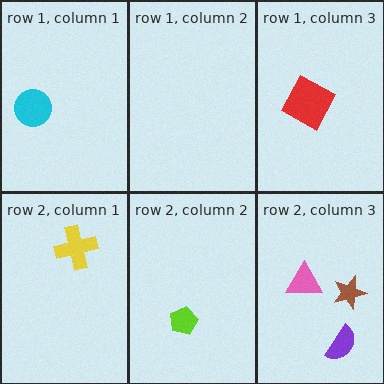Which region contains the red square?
The row 1, column 3 region.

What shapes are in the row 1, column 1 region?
The cyan circle.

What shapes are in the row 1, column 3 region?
The red square.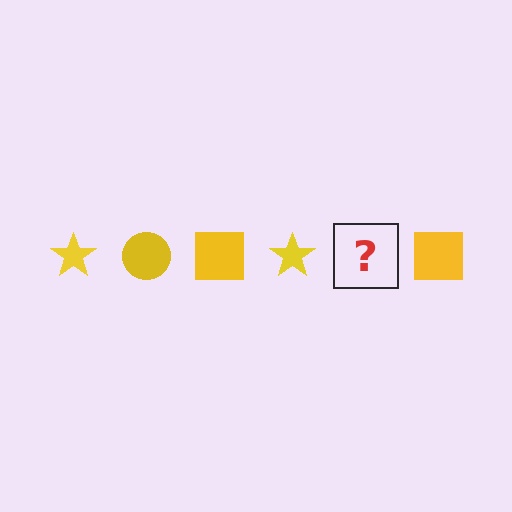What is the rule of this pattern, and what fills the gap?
The rule is that the pattern cycles through star, circle, square shapes in yellow. The gap should be filled with a yellow circle.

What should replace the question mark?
The question mark should be replaced with a yellow circle.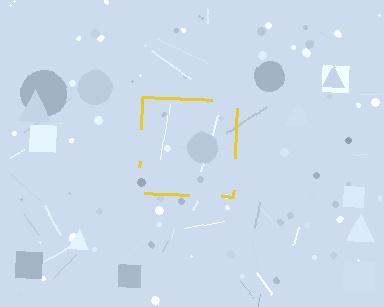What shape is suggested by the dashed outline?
The dashed outline suggests a square.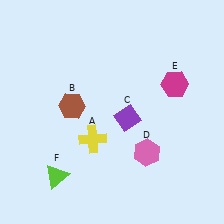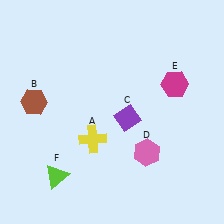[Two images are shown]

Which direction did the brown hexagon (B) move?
The brown hexagon (B) moved left.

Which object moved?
The brown hexagon (B) moved left.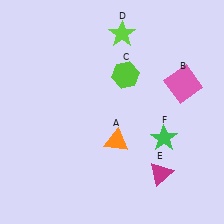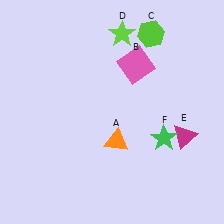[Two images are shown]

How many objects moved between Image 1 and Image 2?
3 objects moved between the two images.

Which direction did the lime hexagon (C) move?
The lime hexagon (C) moved up.